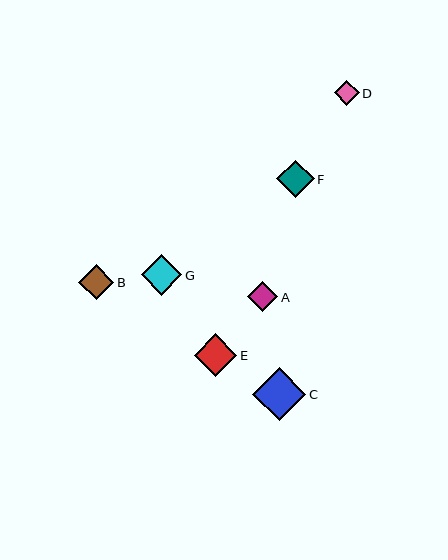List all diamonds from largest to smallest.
From largest to smallest: C, E, G, F, B, A, D.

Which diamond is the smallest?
Diamond D is the smallest with a size of approximately 25 pixels.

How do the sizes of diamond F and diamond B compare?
Diamond F and diamond B are approximately the same size.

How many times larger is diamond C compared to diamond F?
Diamond C is approximately 1.4 times the size of diamond F.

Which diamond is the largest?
Diamond C is the largest with a size of approximately 53 pixels.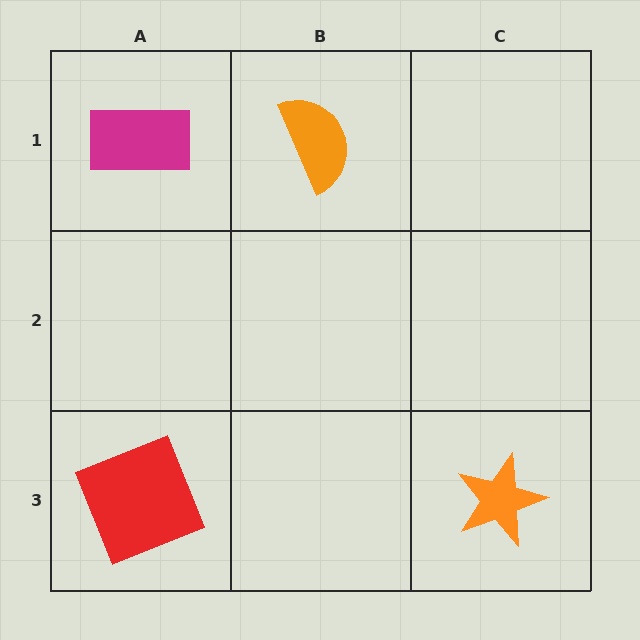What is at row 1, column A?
A magenta rectangle.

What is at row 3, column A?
A red square.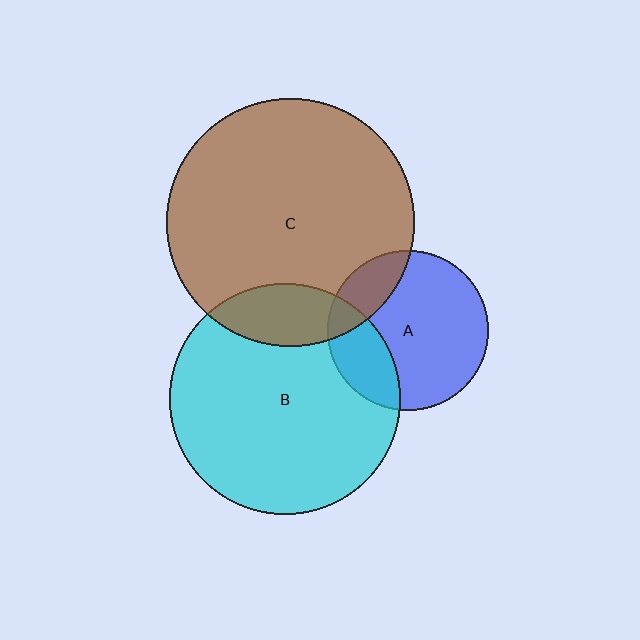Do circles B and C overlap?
Yes.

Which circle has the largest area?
Circle C (brown).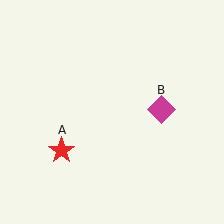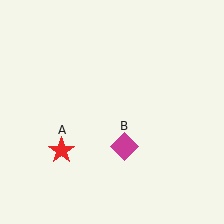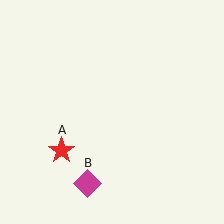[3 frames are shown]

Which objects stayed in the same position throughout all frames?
Red star (object A) remained stationary.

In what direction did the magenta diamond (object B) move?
The magenta diamond (object B) moved down and to the left.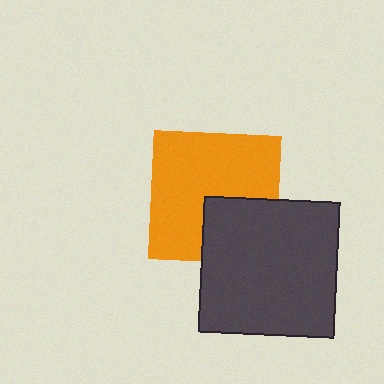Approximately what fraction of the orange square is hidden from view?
Roughly 30% of the orange square is hidden behind the dark gray square.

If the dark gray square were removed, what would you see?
You would see the complete orange square.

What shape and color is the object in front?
The object in front is a dark gray square.